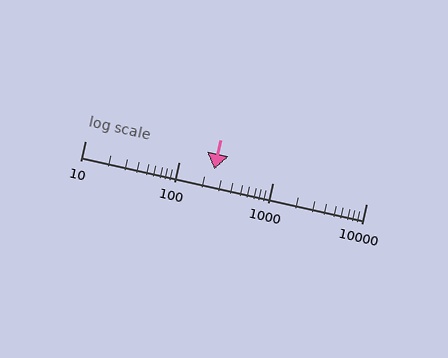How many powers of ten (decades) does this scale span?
The scale spans 3 decades, from 10 to 10000.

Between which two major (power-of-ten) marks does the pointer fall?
The pointer is between 100 and 1000.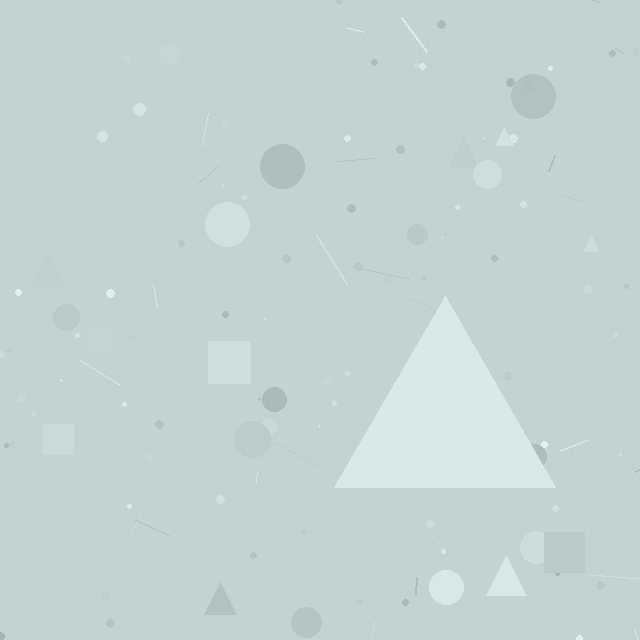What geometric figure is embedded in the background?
A triangle is embedded in the background.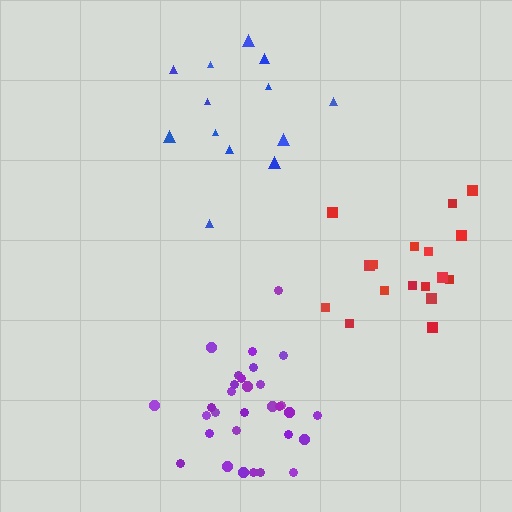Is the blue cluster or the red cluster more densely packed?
Red.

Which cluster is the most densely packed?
Purple.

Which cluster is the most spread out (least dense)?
Blue.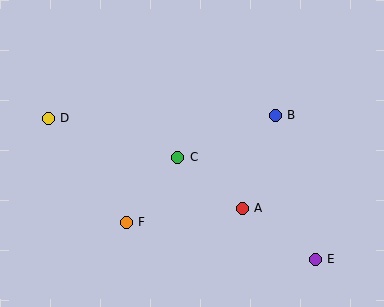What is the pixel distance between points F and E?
The distance between F and E is 193 pixels.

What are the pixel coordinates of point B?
Point B is at (275, 115).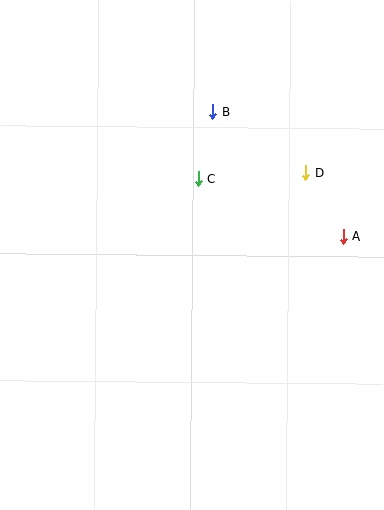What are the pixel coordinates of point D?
Point D is at (305, 173).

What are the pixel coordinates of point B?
Point B is at (213, 112).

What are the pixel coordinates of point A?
Point A is at (343, 237).